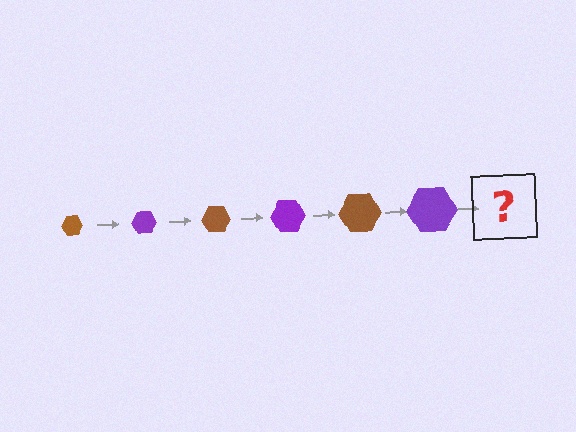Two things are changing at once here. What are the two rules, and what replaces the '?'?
The two rules are that the hexagon grows larger each step and the color cycles through brown and purple. The '?' should be a brown hexagon, larger than the previous one.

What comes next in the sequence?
The next element should be a brown hexagon, larger than the previous one.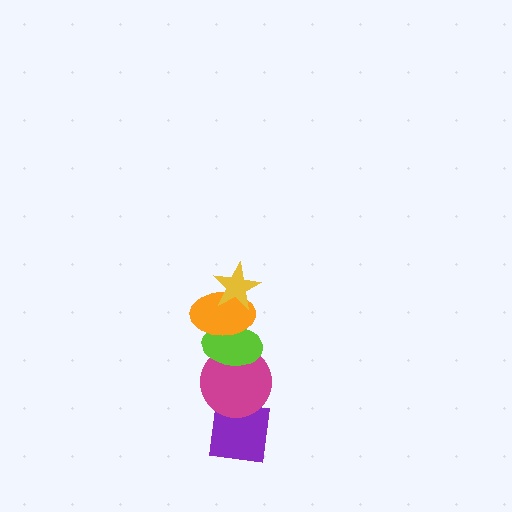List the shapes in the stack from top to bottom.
From top to bottom: the yellow star, the orange ellipse, the lime ellipse, the magenta circle, the purple square.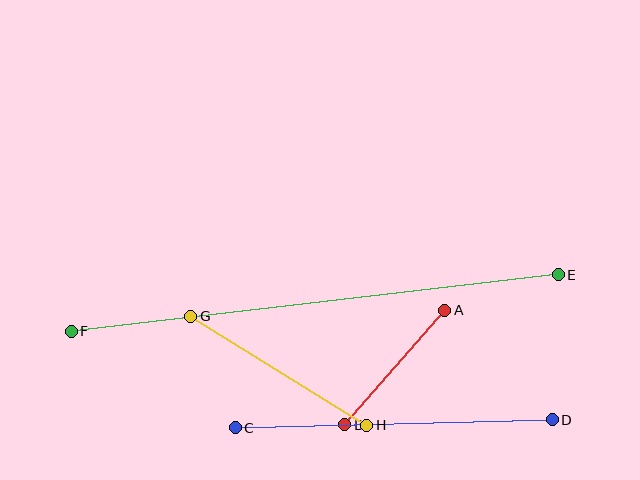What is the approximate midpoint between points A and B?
The midpoint is at approximately (395, 368) pixels.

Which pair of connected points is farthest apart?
Points E and F are farthest apart.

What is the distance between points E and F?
The distance is approximately 490 pixels.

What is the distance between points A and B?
The distance is approximately 152 pixels.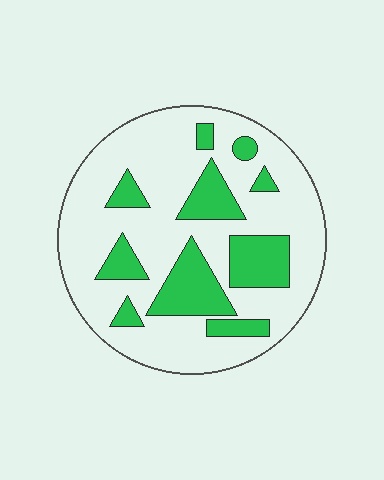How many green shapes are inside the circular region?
10.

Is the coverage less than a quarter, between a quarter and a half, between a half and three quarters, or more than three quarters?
Between a quarter and a half.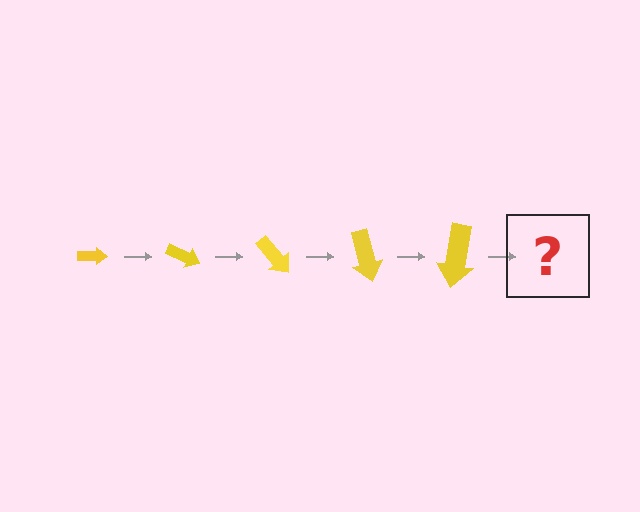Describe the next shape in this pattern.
It should be an arrow, larger than the previous one and rotated 125 degrees from the start.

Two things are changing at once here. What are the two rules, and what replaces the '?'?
The two rules are that the arrow grows larger each step and it rotates 25 degrees each step. The '?' should be an arrow, larger than the previous one and rotated 125 degrees from the start.